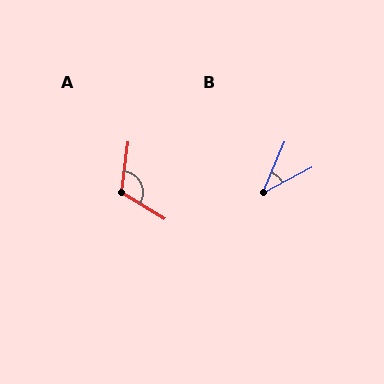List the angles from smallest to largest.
B (39°), A (114°).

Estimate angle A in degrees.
Approximately 114 degrees.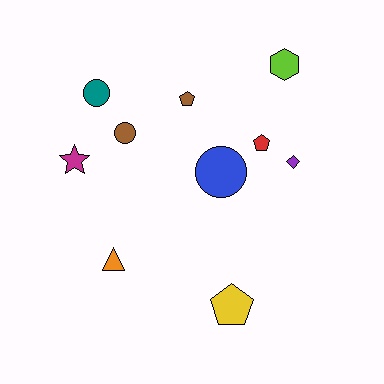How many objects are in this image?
There are 10 objects.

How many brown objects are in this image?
There are 2 brown objects.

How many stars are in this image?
There is 1 star.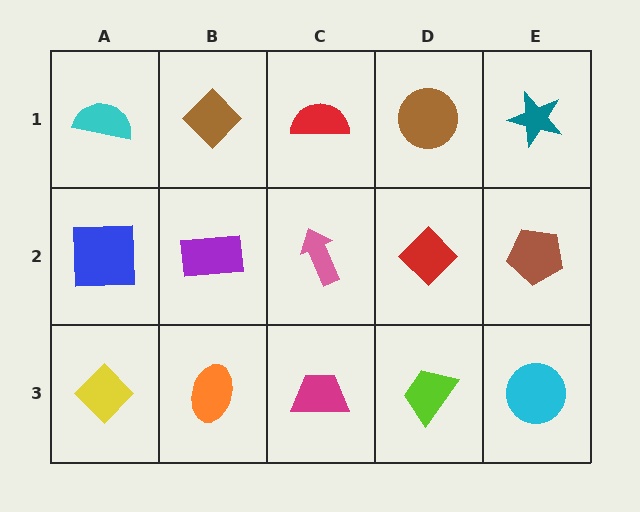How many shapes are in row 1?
5 shapes.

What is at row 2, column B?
A purple rectangle.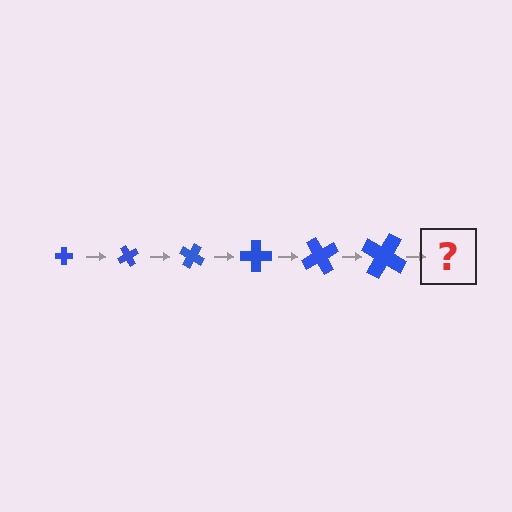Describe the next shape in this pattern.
It should be a cross, larger than the previous one and rotated 360 degrees from the start.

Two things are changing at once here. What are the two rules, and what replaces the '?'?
The two rules are that the cross grows larger each step and it rotates 60 degrees each step. The '?' should be a cross, larger than the previous one and rotated 360 degrees from the start.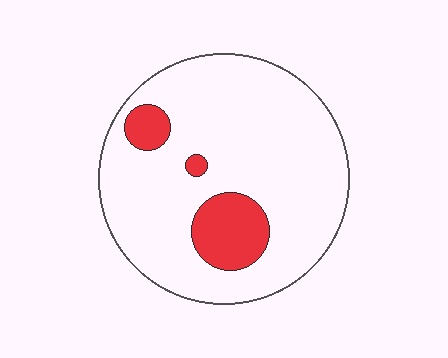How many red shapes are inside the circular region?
3.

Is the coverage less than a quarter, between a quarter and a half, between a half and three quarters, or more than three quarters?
Less than a quarter.